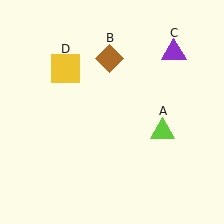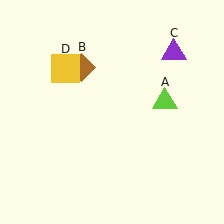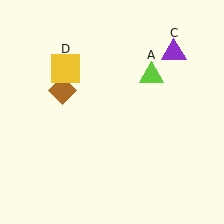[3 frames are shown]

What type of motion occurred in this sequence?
The lime triangle (object A), brown diamond (object B) rotated counterclockwise around the center of the scene.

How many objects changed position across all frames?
2 objects changed position: lime triangle (object A), brown diamond (object B).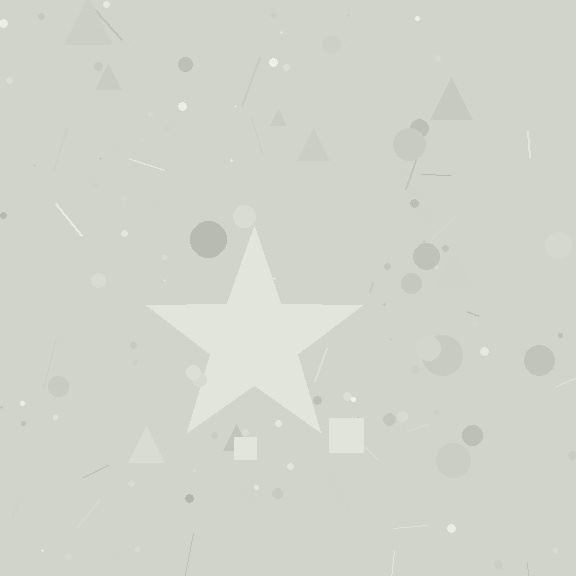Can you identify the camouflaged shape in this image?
The camouflaged shape is a star.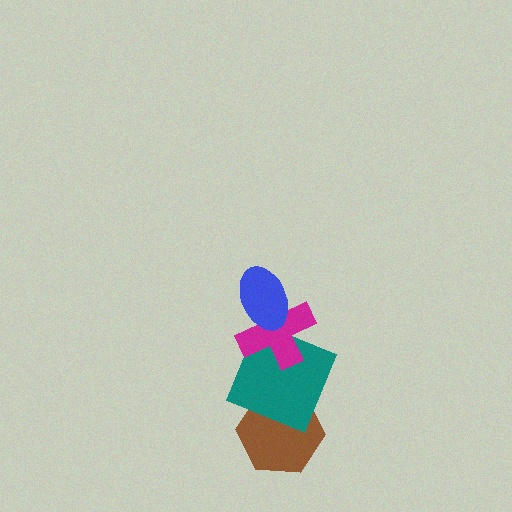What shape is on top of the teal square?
The magenta cross is on top of the teal square.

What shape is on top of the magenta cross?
The blue ellipse is on top of the magenta cross.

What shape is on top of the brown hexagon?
The teal square is on top of the brown hexagon.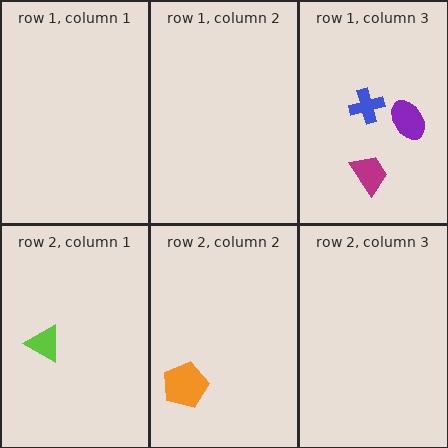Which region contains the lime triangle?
The row 2, column 1 region.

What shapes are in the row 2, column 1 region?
The lime triangle.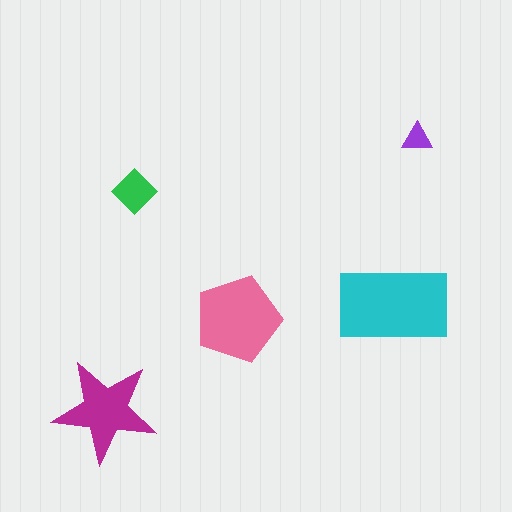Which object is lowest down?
The magenta star is bottommost.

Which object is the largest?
The cyan rectangle.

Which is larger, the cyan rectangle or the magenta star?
The cyan rectangle.